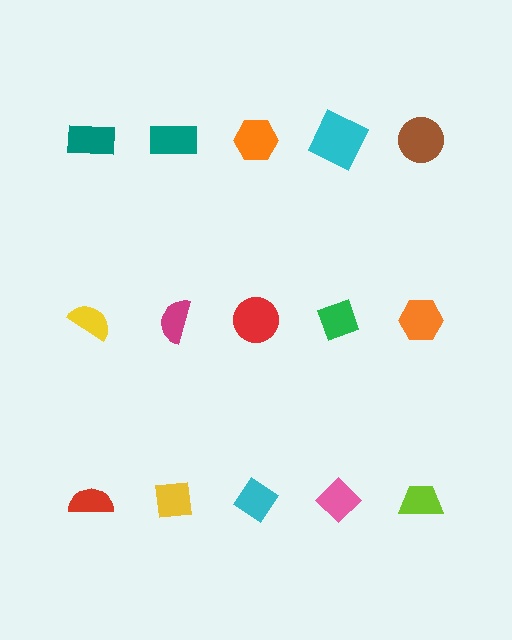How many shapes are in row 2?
5 shapes.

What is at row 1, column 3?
An orange hexagon.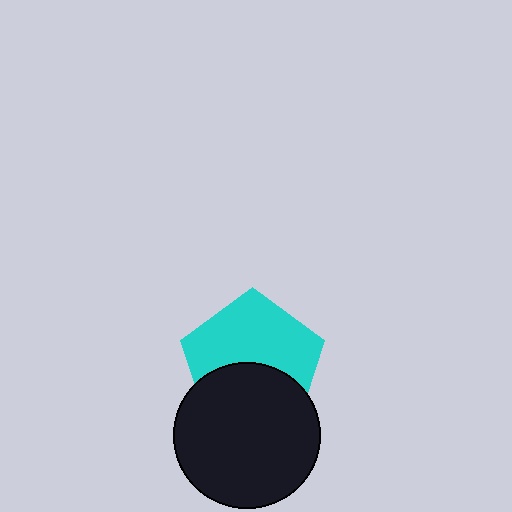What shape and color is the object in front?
The object in front is a black circle.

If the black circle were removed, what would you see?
You would see the complete cyan pentagon.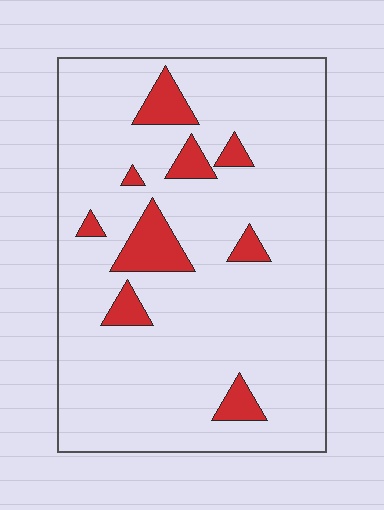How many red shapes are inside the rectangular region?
9.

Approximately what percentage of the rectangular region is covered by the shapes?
Approximately 10%.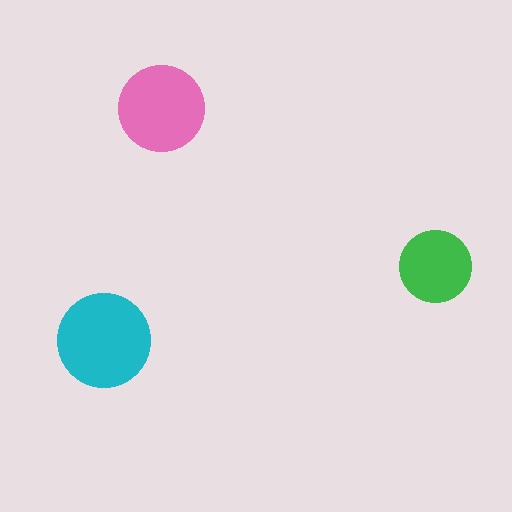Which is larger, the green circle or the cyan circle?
The cyan one.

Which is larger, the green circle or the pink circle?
The pink one.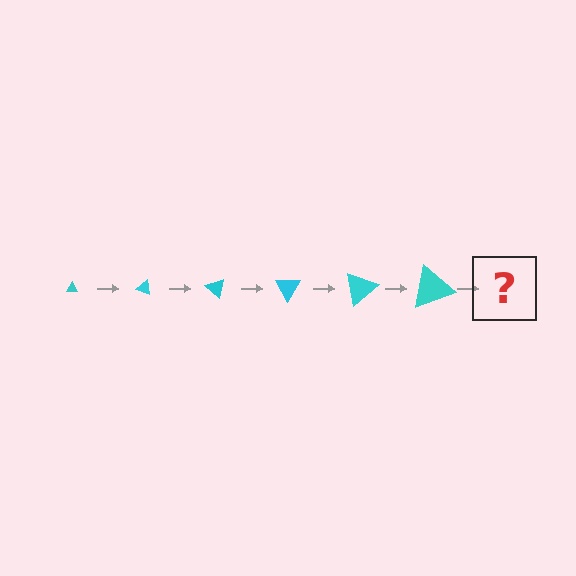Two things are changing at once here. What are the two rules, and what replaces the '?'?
The two rules are that the triangle grows larger each step and it rotates 20 degrees each step. The '?' should be a triangle, larger than the previous one and rotated 120 degrees from the start.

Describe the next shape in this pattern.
It should be a triangle, larger than the previous one and rotated 120 degrees from the start.